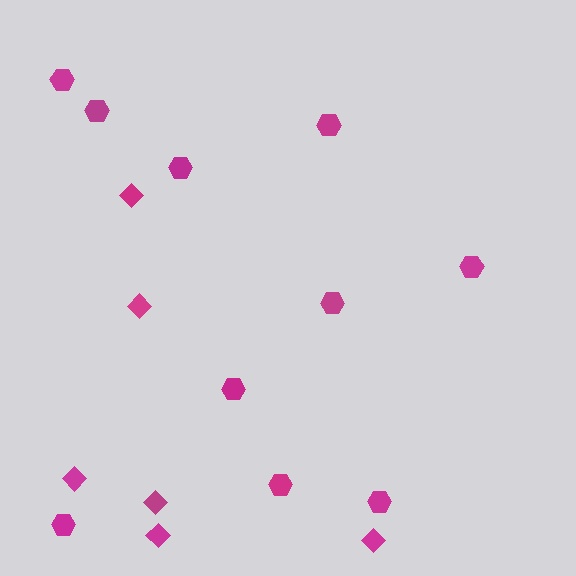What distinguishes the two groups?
There are 2 groups: one group of hexagons (10) and one group of diamonds (6).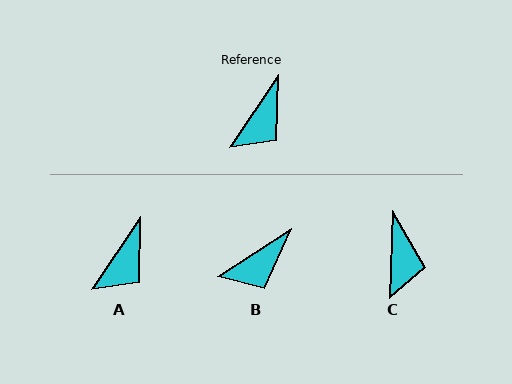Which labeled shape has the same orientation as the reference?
A.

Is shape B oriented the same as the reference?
No, it is off by about 23 degrees.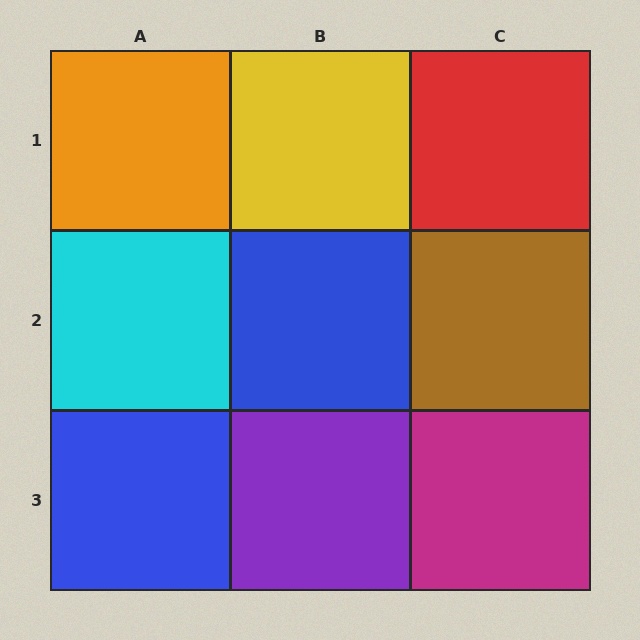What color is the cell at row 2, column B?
Blue.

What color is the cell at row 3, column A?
Blue.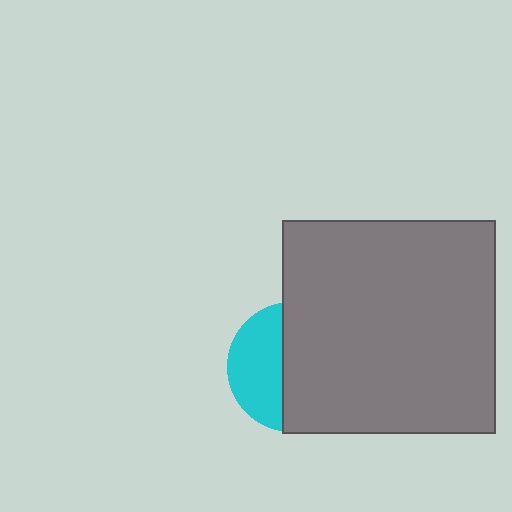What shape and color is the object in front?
The object in front is a gray rectangle.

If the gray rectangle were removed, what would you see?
You would see the complete cyan circle.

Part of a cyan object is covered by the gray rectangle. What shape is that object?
It is a circle.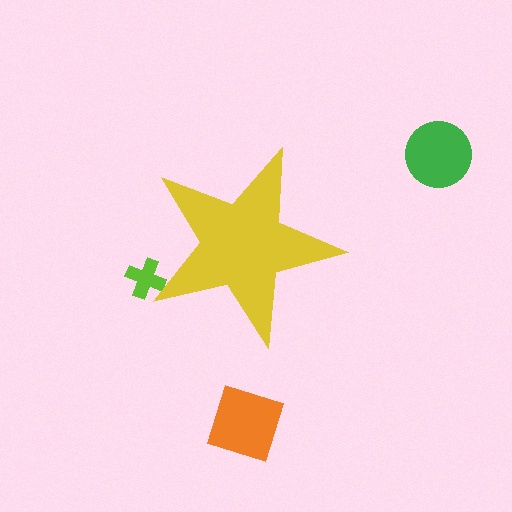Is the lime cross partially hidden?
Yes, the lime cross is partially hidden behind the yellow star.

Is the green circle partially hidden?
No, the green circle is fully visible.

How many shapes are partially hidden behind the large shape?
1 shape is partially hidden.